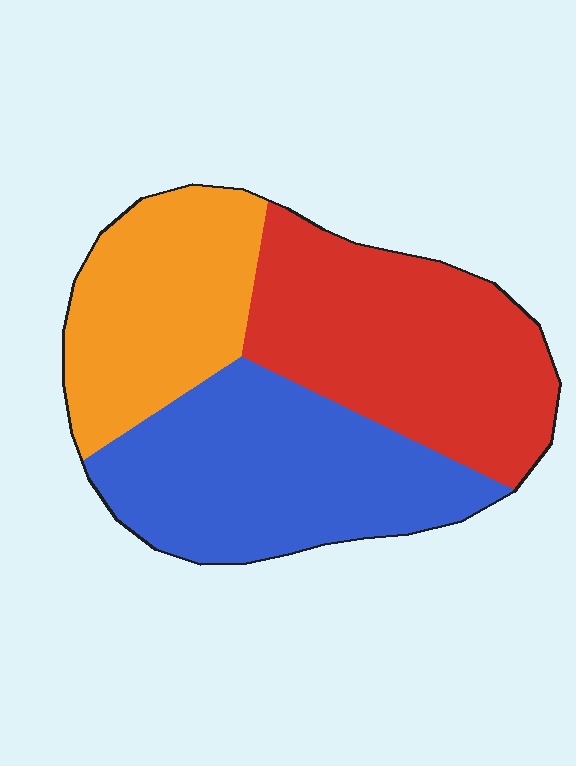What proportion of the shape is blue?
Blue covers around 35% of the shape.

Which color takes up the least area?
Orange, at roughly 25%.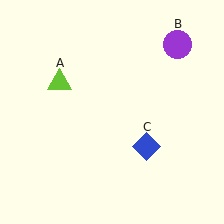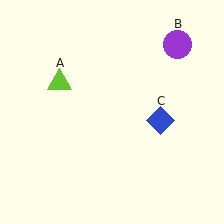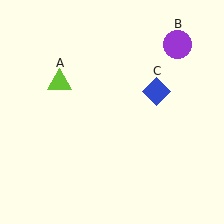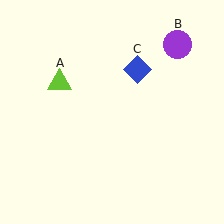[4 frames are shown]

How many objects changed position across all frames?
1 object changed position: blue diamond (object C).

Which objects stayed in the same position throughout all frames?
Lime triangle (object A) and purple circle (object B) remained stationary.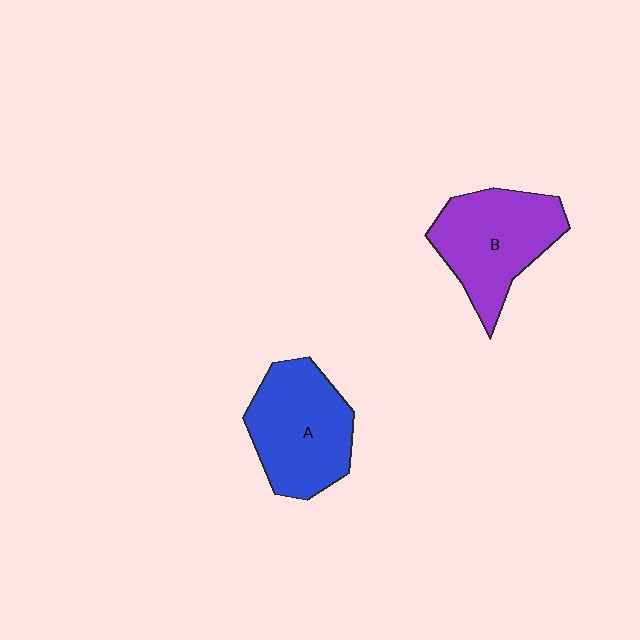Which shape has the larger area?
Shape A (blue).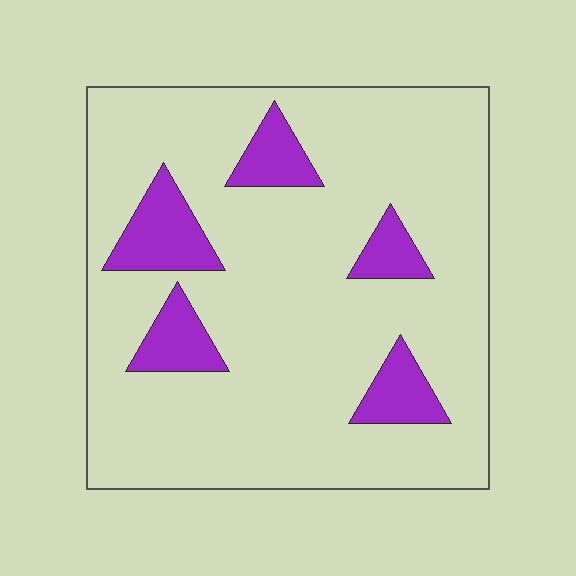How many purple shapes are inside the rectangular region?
5.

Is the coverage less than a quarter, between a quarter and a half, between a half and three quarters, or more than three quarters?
Less than a quarter.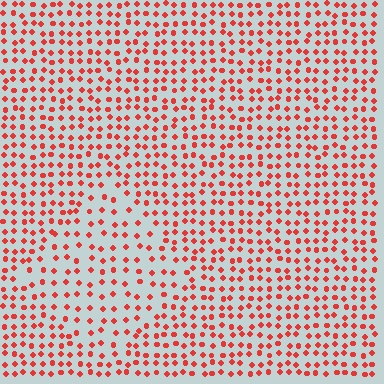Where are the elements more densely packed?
The elements are more densely packed outside the diamond boundary.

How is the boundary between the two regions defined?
The boundary is defined by a change in element density (approximately 1.6x ratio). All elements are the same color, size, and shape.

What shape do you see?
I see a diamond.